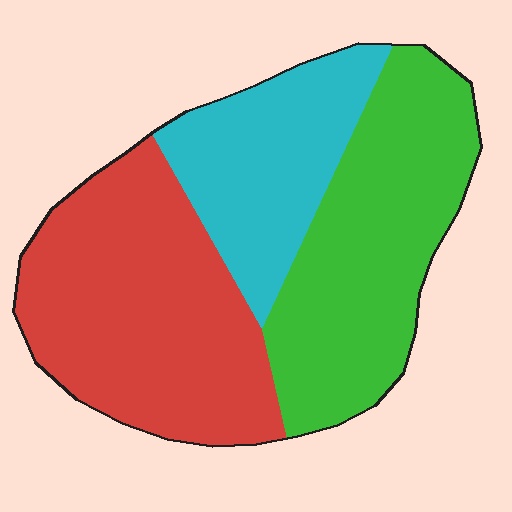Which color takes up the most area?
Red, at roughly 40%.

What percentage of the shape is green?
Green takes up about three eighths (3/8) of the shape.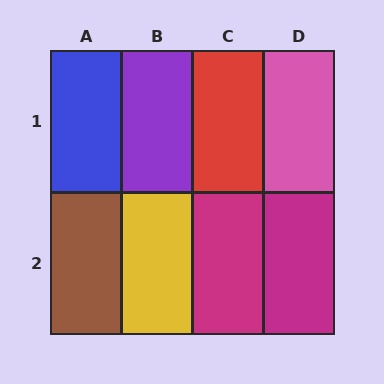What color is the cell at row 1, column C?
Red.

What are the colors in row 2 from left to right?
Brown, yellow, magenta, magenta.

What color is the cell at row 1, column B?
Purple.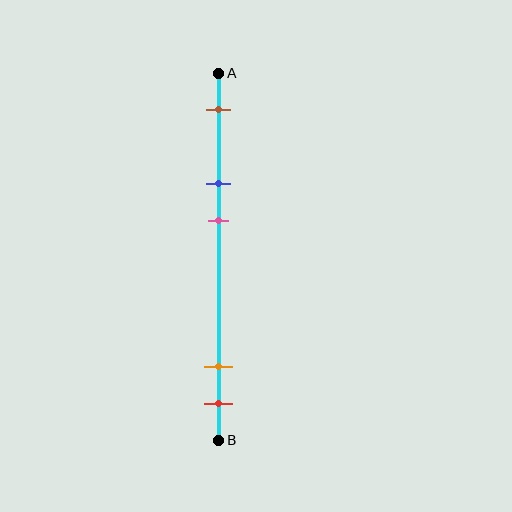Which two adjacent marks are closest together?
The orange and red marks are the closest adjacent pair.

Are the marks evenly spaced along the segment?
No, the marks are not evenly spaced.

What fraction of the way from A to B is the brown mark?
The brown mark is approximately 10% (0.1) of the way from A to B.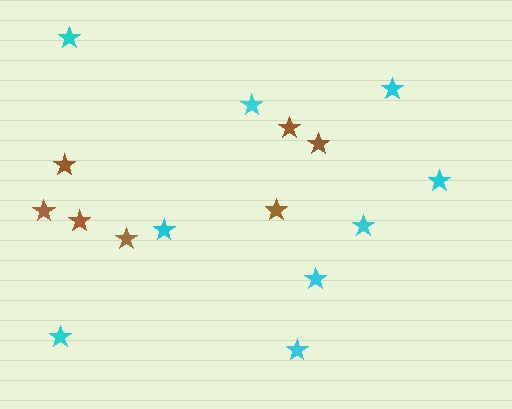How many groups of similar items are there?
There are 2 groups: one group of brown stars (7) and one group of cyan stars (9).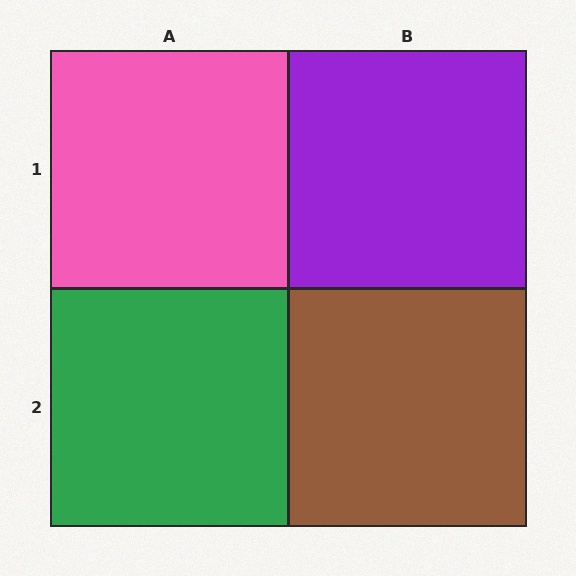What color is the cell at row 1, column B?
Purple.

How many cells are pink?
1 cell is pink.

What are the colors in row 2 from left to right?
Green, brown.